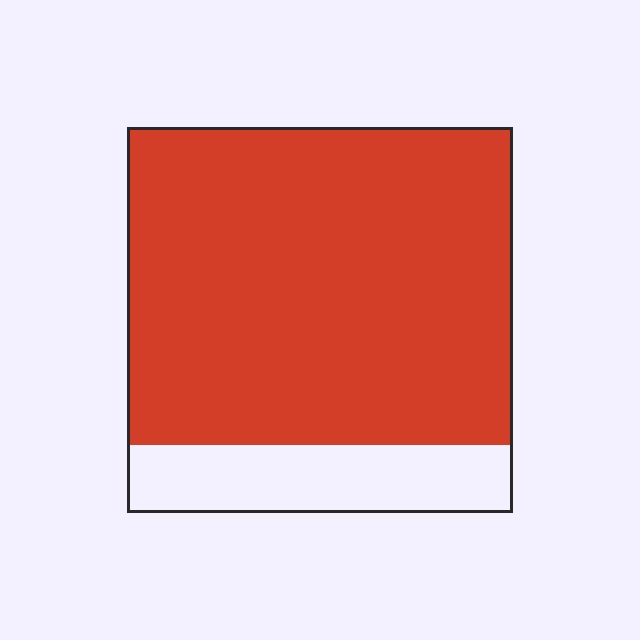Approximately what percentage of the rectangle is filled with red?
Approximately 80%.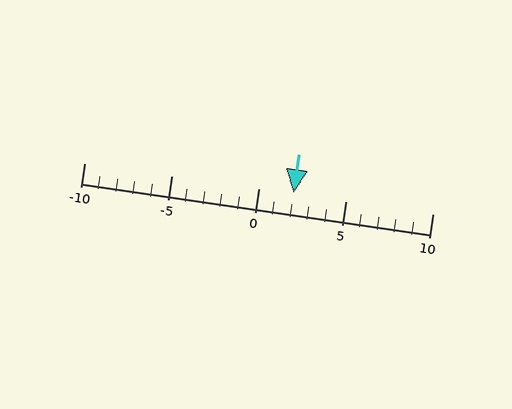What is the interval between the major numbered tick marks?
The major tick marks are spaced 5 units apart.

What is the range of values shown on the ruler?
The ruler shows values from -10 to 10.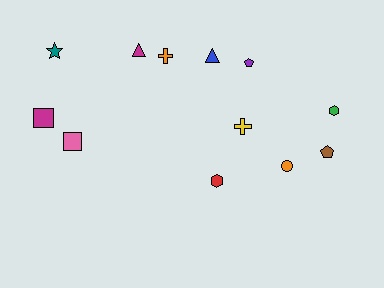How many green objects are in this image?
There is 1 green object.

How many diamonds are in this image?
There are no diamonds.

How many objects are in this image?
There are 12 objects.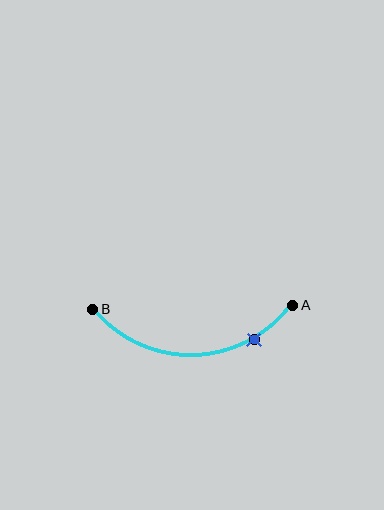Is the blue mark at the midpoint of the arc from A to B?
No. The blue mark lies on the arc but is closer to endpoint A. The arc midpoint would be at the point on the curve equidistant along the arc from both A and B.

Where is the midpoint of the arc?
The arc midpoint is the point on the curve farthest from the straight line joining A and B. It sits below that line.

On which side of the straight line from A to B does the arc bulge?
The arc bulges below the straight line connecting A and B.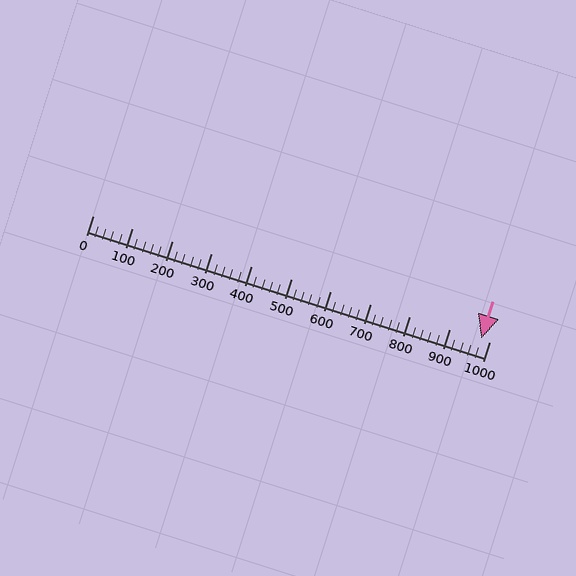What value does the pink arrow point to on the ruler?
The pink arrow points to approximately 980.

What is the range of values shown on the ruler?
The ruler shows values from 0 to 1000.